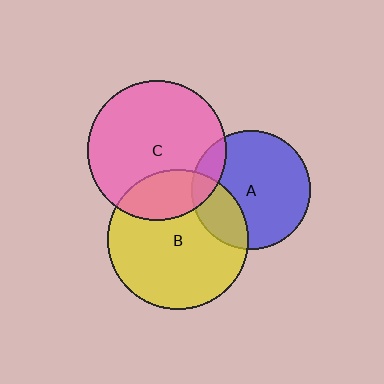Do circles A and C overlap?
Yes.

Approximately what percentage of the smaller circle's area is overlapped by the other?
Approximately 15%.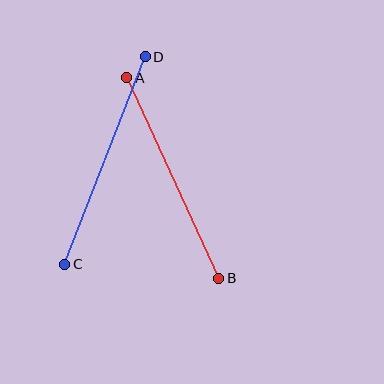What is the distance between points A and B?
The distance is approximately 221 pixels.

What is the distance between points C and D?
The distance is approximately 222 pixels.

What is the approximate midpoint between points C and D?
The midpoint is at approximately (105, 161) pixels.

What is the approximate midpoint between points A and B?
The midpoint is at approximately (173, 178) pixels.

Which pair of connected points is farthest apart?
Points C and D are farthest apart.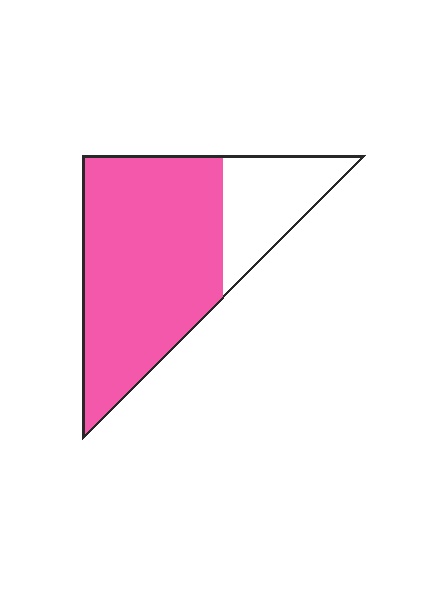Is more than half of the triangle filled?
Yes.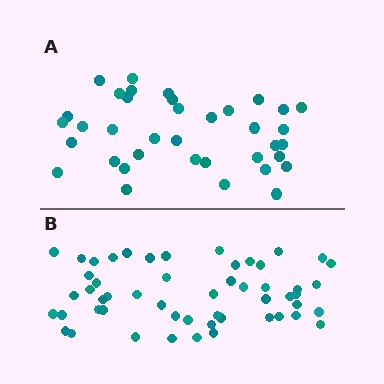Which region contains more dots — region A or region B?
Region B (the bottom region) has more dots.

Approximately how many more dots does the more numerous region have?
Region B has approximately 15 more dots than region A.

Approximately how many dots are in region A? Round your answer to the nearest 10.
About 40 dots. (The exact count is 37, which rounds to 40.)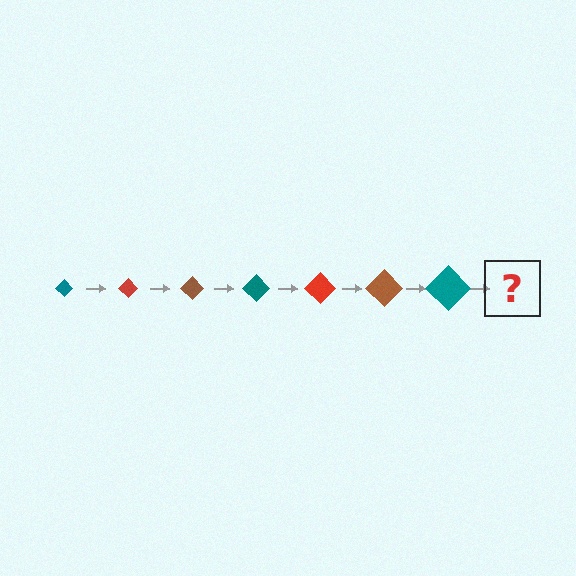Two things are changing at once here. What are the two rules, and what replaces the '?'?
The two rules are that the diamond grows larger each step and the color cycles through teal, red, and brown. The '?' should be a red diamond, larger than the previous one.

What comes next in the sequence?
The next element should be a red diamond, larger than the previous one.